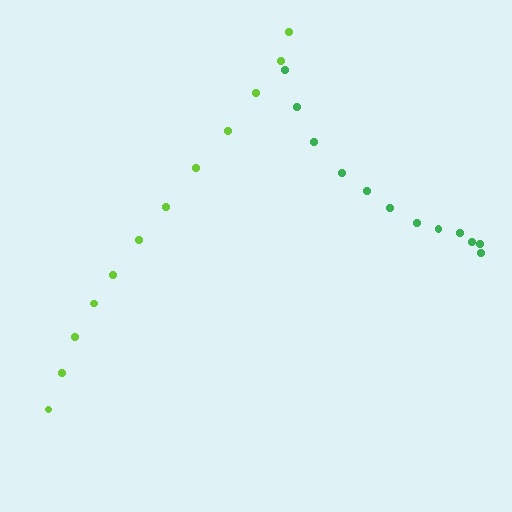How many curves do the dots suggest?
There are 2 distinct paths.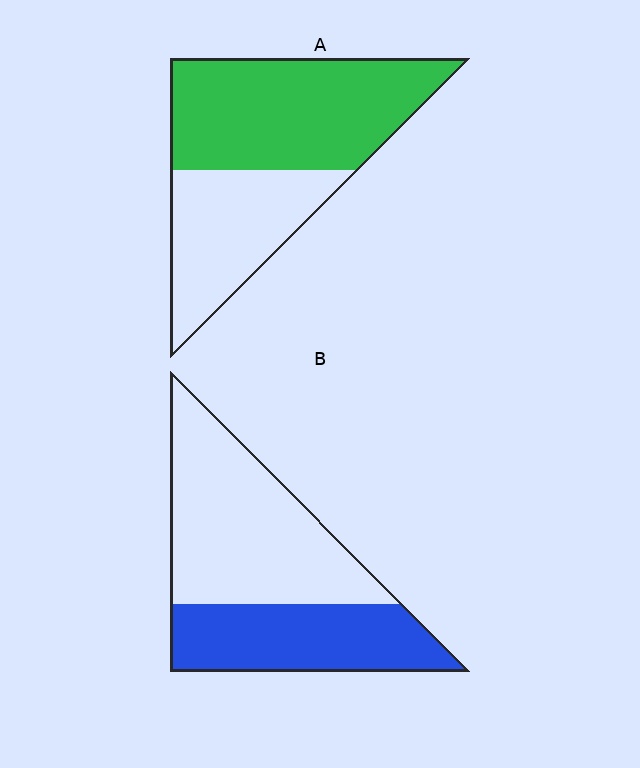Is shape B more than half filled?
No.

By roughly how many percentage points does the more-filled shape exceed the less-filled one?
By roughly 20 percentage points (A over B).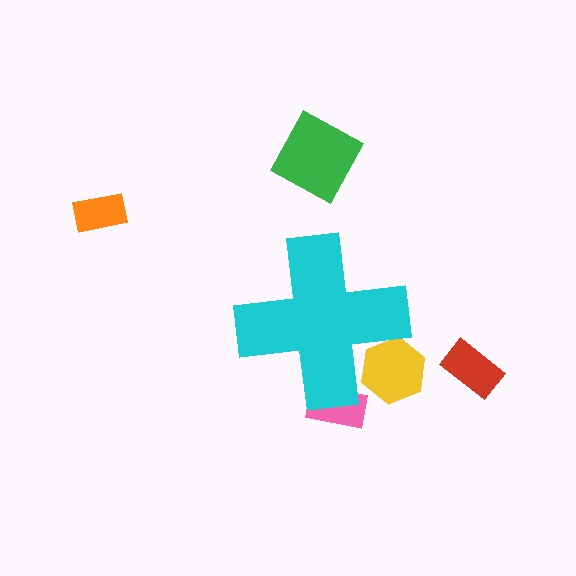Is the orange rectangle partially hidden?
No, the orange rectangle is fully visible.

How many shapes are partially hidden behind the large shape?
2 shapes are partially hidden.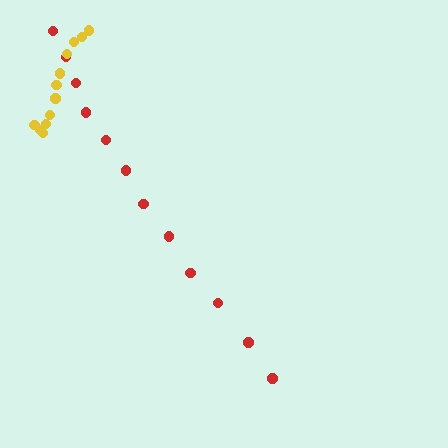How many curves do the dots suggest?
There are 2 distinct paths.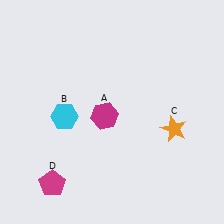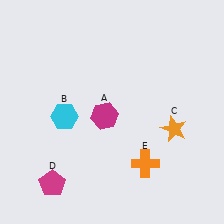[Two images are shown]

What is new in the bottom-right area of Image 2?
An orange cross (E) was added in the bottom-right area of Image 2.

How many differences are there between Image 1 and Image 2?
There is 1 difference between the two images.